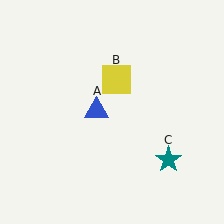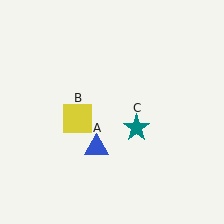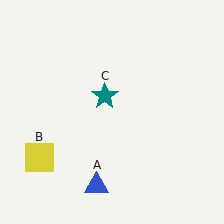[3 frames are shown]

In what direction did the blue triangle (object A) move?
The blue triangle (object A) moved down.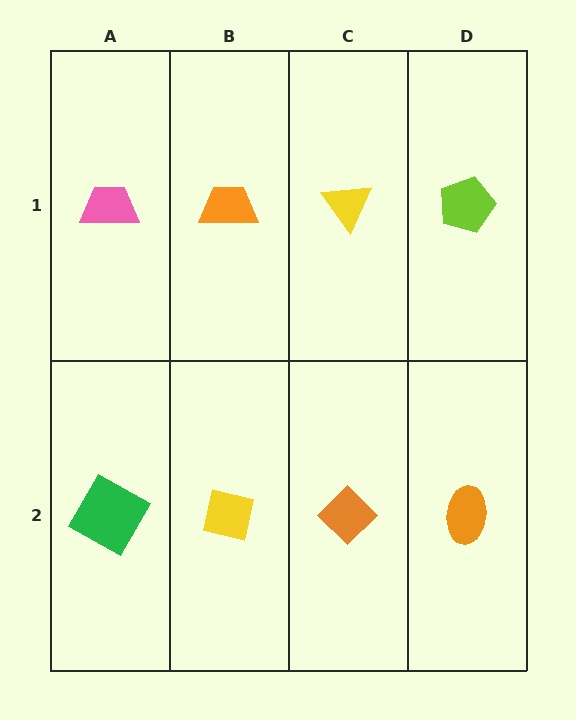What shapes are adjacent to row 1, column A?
A green square (row 2, column A), an orange trapezoid (row 1, column B).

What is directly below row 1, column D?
An orange ellipse.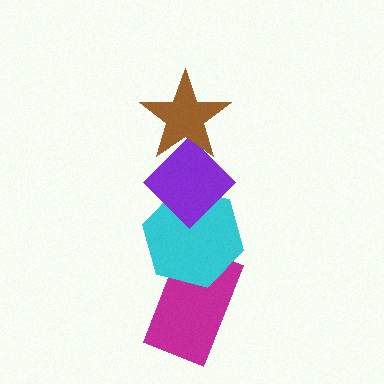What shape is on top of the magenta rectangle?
The cyan hexagon is on top of the magenta rectangle.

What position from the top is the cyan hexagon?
The cyan hexagon is 3rd from the top.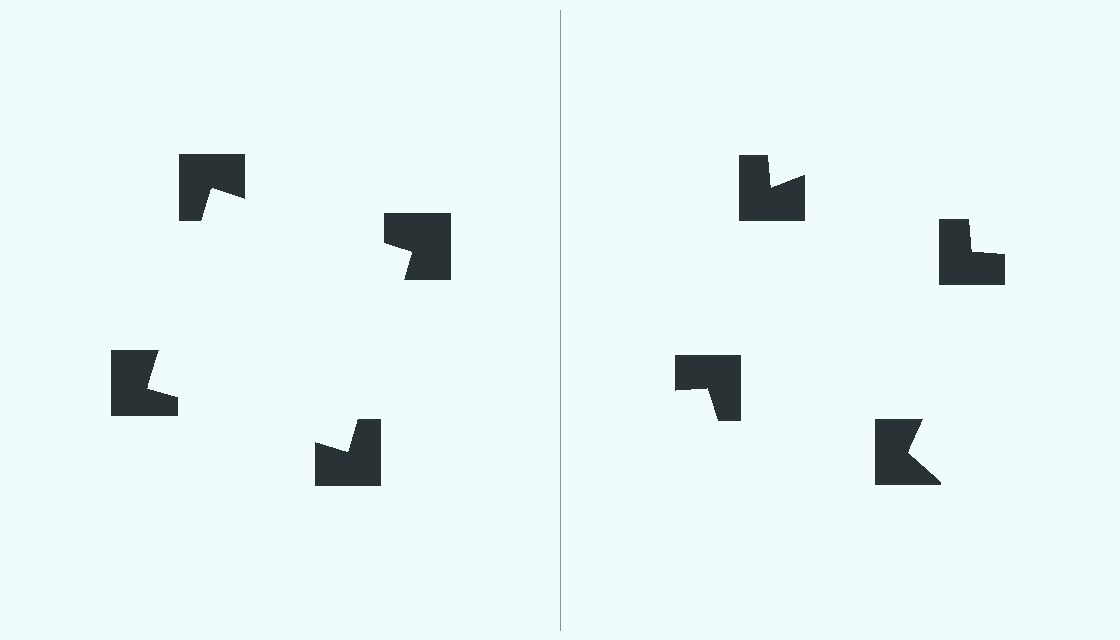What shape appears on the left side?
An illusory square.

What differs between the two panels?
The notched squares are positioned identically on both sides; only the wedge orientations differ. On the left they align to a square; on the right they are misaligned.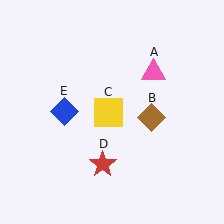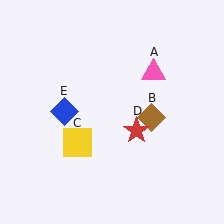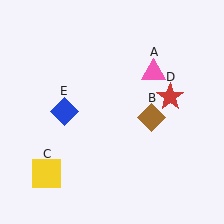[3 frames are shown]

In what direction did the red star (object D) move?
The red star (object D) moved up and to the right.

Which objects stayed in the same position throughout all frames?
Pink triangle (object A) and brown diamond (object B) and blue diamond (object E) remained stationary.